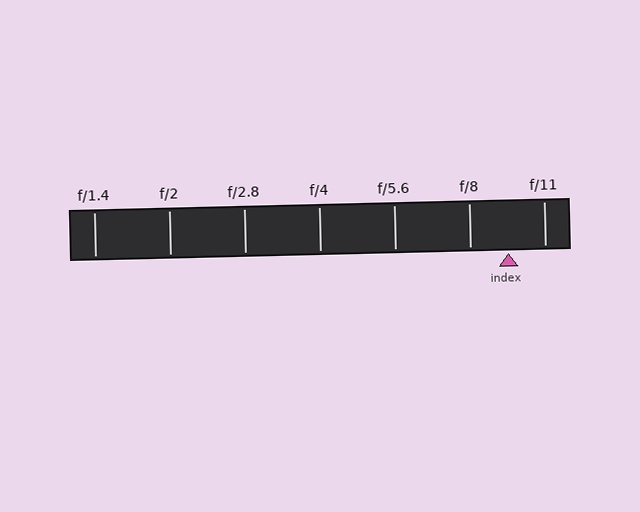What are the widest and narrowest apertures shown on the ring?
The widest aperture shown is f/1.4 and the narrowest is f/11.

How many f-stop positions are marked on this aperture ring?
There are 7 f-stop positions marked.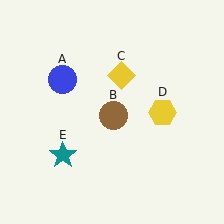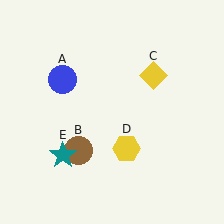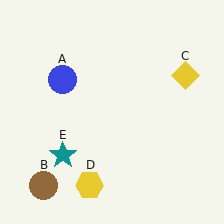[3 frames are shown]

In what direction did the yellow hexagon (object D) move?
The yellow hexagon (object D) moved down and to the left.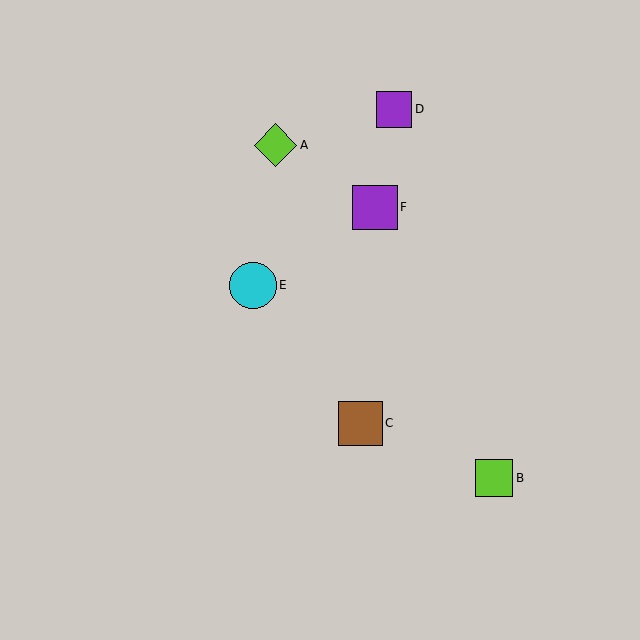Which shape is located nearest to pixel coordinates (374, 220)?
The purple square (labeled F) at (375, 207) is nearest to that location.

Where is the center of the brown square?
The center of the brown square is at (360, 423).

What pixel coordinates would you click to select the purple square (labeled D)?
Click at (394, 109) to select the purple square D.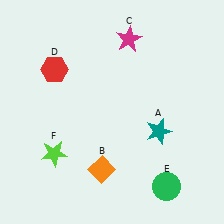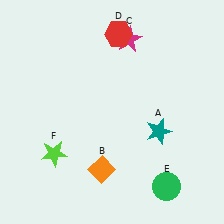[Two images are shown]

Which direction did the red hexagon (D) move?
The red hexagon (D) moved right.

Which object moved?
The red hexagon (D) moved right.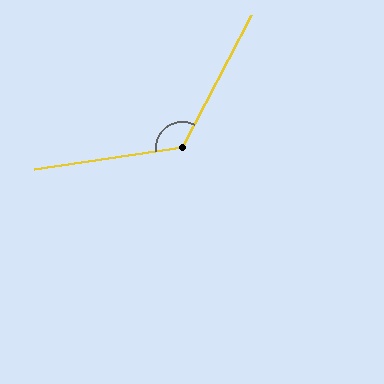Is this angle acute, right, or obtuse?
It is obtuse.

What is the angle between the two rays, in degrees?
Approximately 126 degrees.